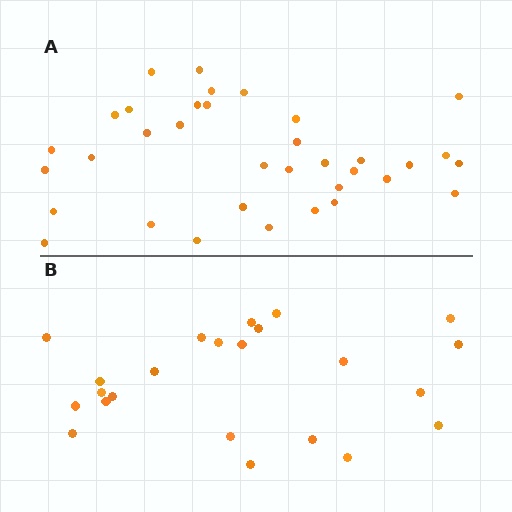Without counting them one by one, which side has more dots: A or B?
Region A (the top region) has more dots.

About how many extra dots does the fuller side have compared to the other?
Region A has roughly 12 or so more dots than region B.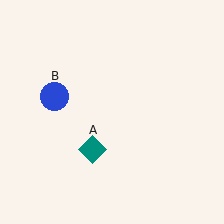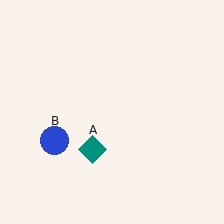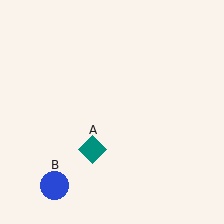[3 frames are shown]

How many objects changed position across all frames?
1 object changed position: blue circle (object B).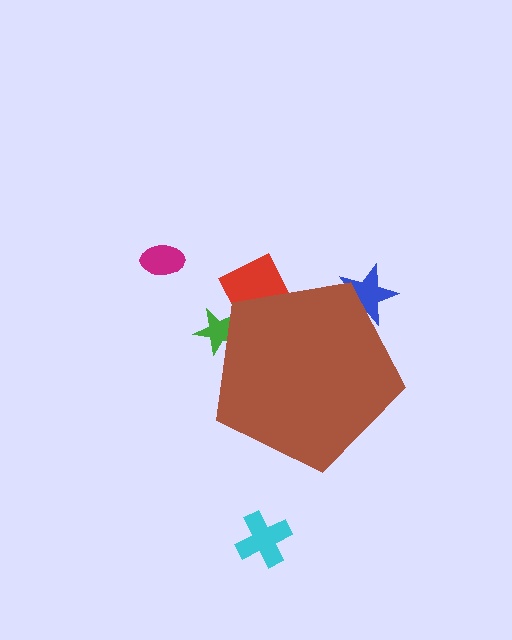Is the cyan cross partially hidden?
No, the cyan cross is fully visible.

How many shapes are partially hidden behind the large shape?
3 shapes are partially hidden.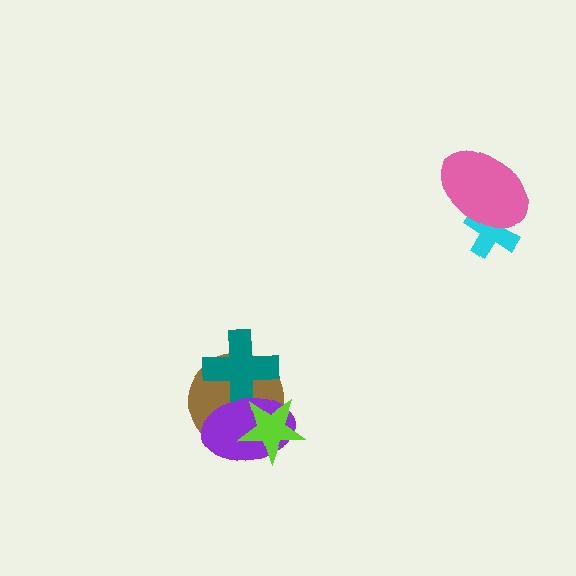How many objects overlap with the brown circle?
3 objects overlap with the brown circle.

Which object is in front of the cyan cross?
The pink ellipse is in front of the cyan cross.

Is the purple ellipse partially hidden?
Yes, it is partially covered by another shape.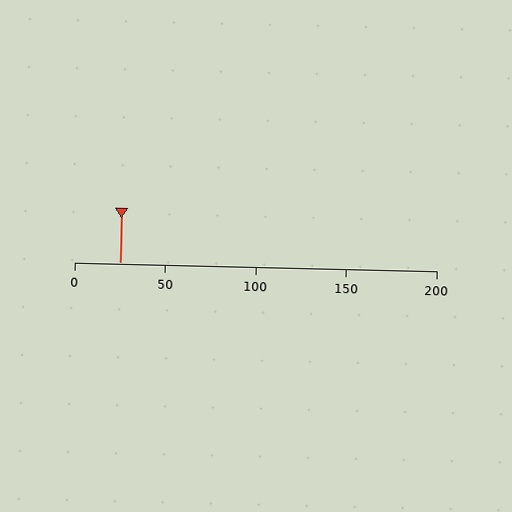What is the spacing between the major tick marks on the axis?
The major ticks are spaced 50 apart.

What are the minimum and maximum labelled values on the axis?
The axis runs from 0 to 200.